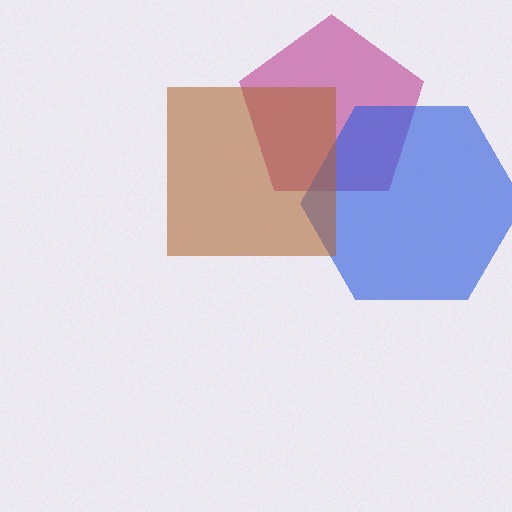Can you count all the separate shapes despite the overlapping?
Yes, there are 3 separate shapes.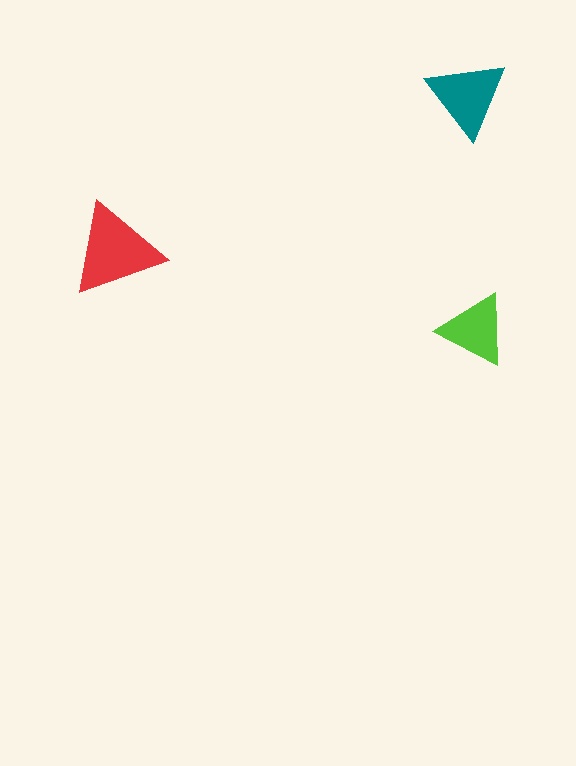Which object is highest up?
The teal triangle is topmost.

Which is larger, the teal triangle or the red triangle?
The red one.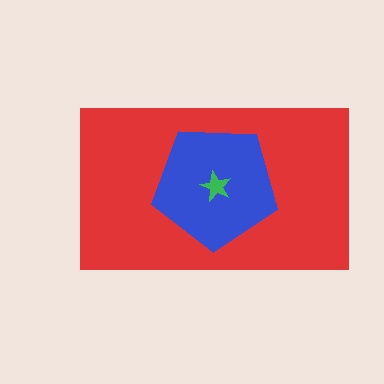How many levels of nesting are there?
3.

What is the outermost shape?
The red rectangle.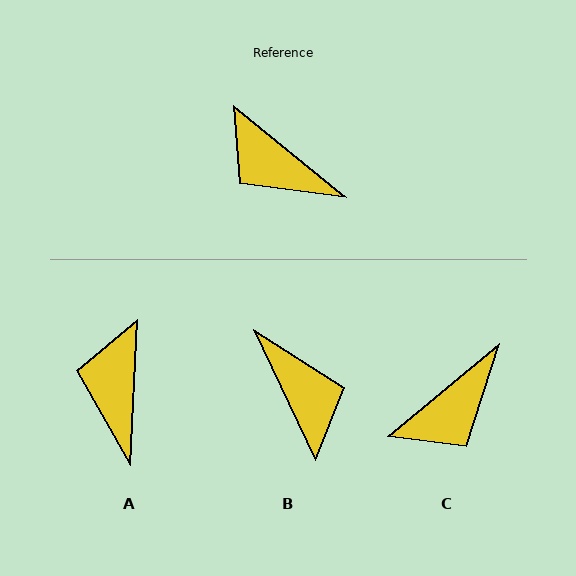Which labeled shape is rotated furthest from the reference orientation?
B, about 155 degrees away.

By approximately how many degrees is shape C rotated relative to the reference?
Approximately 79 degrees counter-clockwise.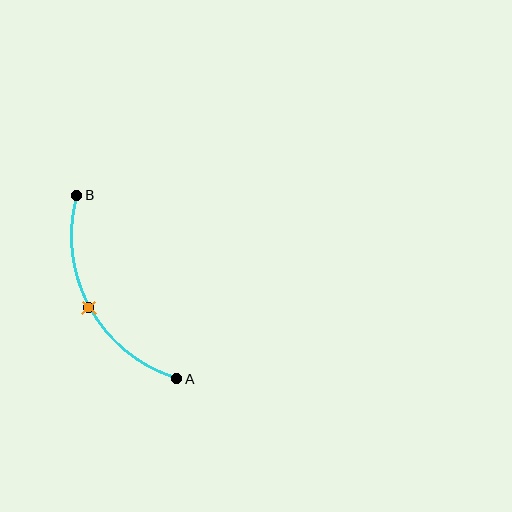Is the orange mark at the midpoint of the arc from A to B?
Yes. The orange mark lies on the arc at equal arc-length from both A and B — it is the arc midpoint.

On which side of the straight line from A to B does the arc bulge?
The arc bulges to the left of the straight line connecting A and B.